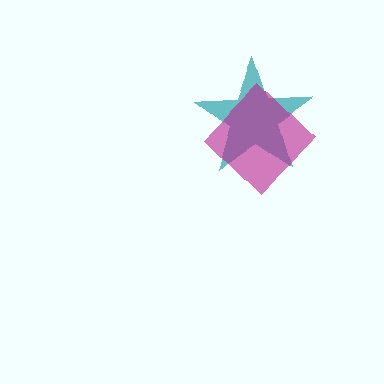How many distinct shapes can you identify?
There are 2 distinct shapes: a teal star, a magenta diamond.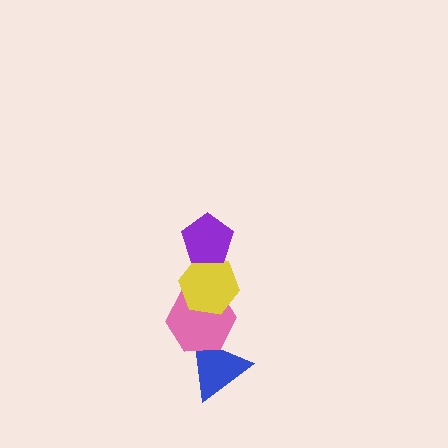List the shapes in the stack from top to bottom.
From top to bottom: the purple pentagon, the yellow hexagon, the pink hexagon, the blue triangle.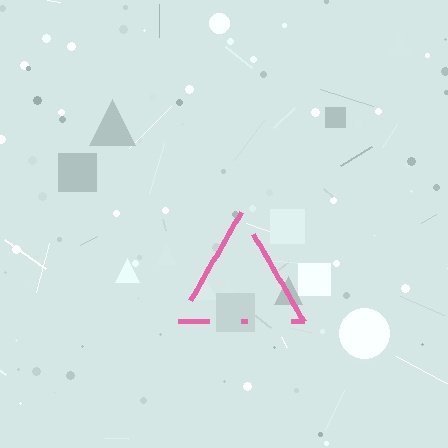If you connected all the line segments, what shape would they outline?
They would outline a triangle.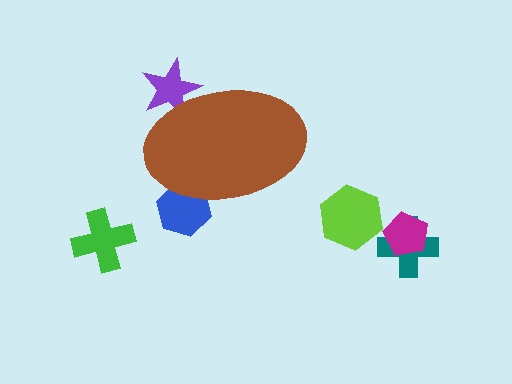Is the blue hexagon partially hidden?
Yes, the blue hexagon is partially hidden behind the brown ellipse.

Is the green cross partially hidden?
No, the green cross is fully visible.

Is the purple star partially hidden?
Yes, the purple star is partially hidden behind the brown ellipse.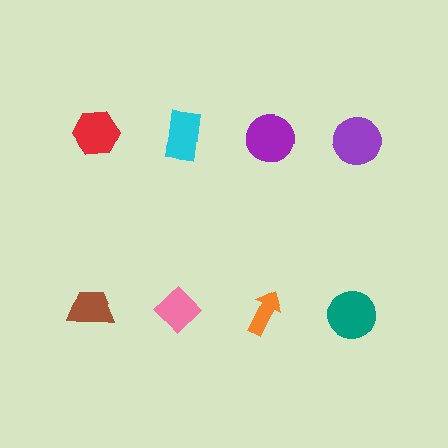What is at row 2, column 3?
An orange arrow.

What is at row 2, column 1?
A brown trapezoid.